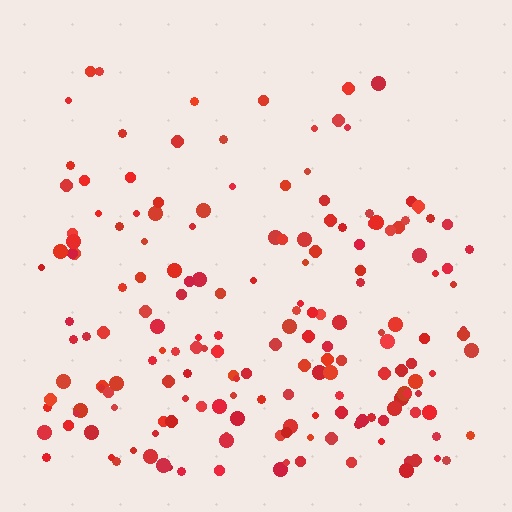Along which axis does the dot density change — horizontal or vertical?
Vertical.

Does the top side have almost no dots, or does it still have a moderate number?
Still a moderate number, just noticeably fewer than the bottom.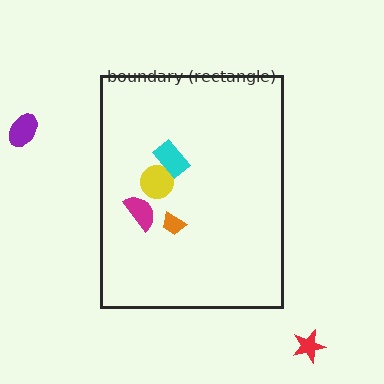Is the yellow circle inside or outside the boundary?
Inside.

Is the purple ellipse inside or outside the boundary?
Outside.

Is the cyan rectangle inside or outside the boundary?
Inside.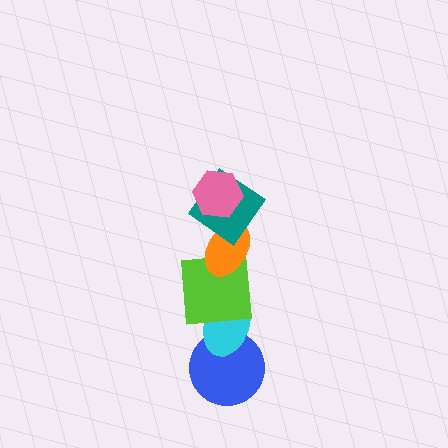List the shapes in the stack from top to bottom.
From top to bottom: the pink hexagon, the teal diamond, the orange ellipse, the lime square, the cyan ellipse, the blue circle.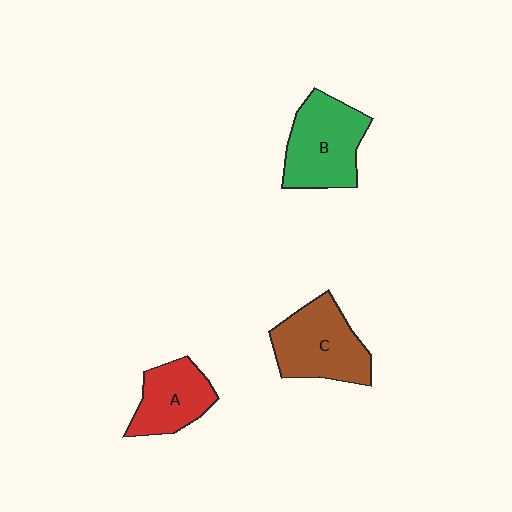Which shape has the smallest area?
Shape A (red).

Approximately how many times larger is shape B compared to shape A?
Approximately 1.4 times.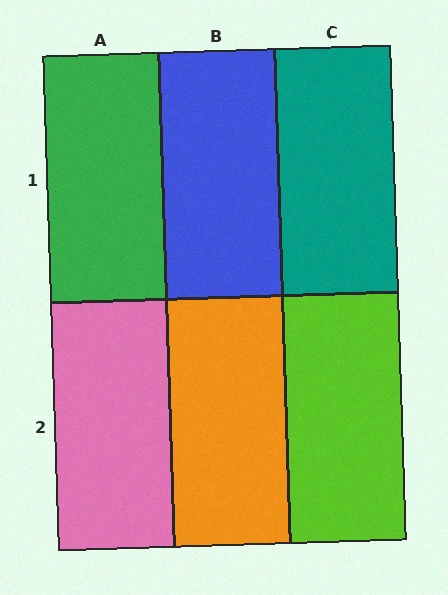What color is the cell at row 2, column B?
Orange.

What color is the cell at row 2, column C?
Lime.